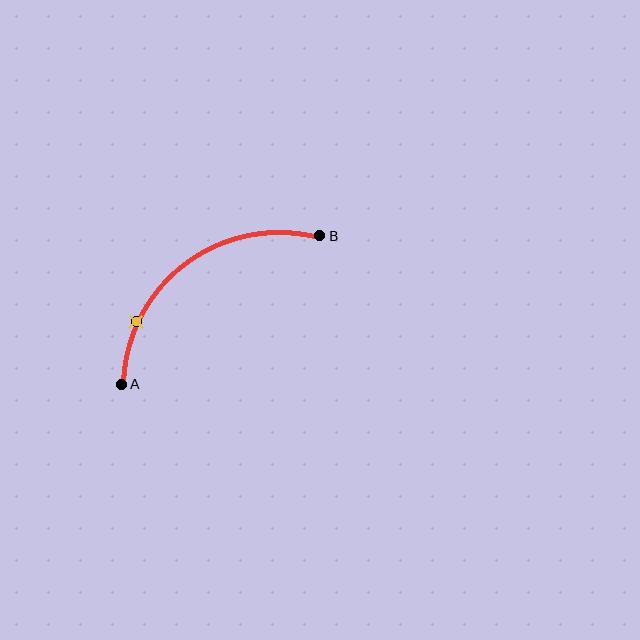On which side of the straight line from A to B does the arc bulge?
The arc bulges above and to the left of the straight line connecting A and B.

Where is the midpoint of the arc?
The arc midpoint is the point on the curve farthest from the straight line joining A and B. It sits above and to the left of that line.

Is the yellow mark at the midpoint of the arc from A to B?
No. The yellow mark lies on the arc but is closer to endpoint A. The arc midpoint would be at the point on the curve equidistant along the arc from both A and B.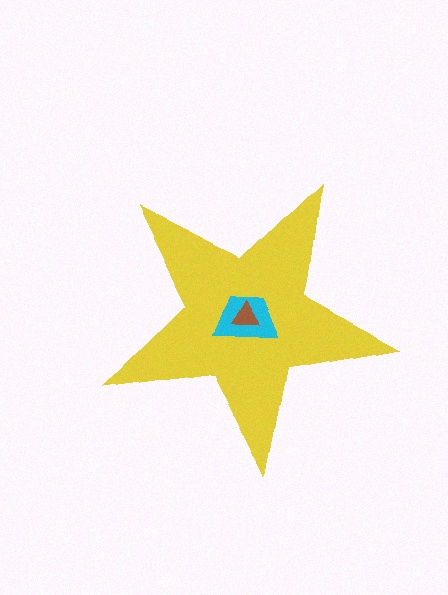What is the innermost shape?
The brown triangle.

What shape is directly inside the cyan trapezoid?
The brown triangle.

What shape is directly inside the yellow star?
The cyan trapezoid.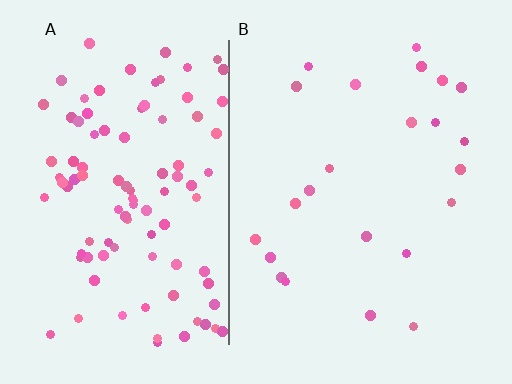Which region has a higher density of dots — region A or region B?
A (the left).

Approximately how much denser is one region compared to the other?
Approximately 4.4× — region A over region B.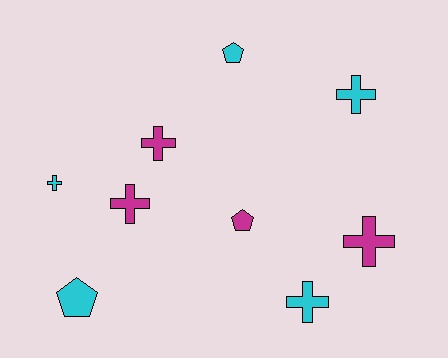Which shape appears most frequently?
Cross, with 6 objects.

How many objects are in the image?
There are 9 objects.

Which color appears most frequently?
Cyan, with 5 objects.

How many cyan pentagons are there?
There are 2 cyan pentagons.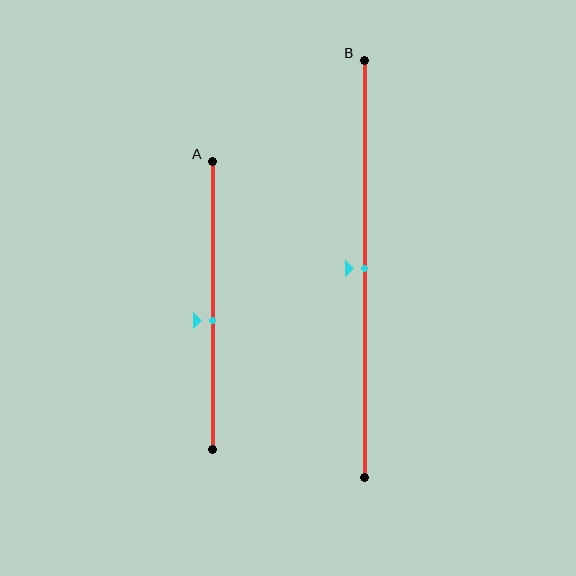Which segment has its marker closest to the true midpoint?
Segment B has its marker closest to the true midpoint.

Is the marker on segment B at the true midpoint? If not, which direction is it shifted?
Yes, the marker on segment B is at the true midpoint.